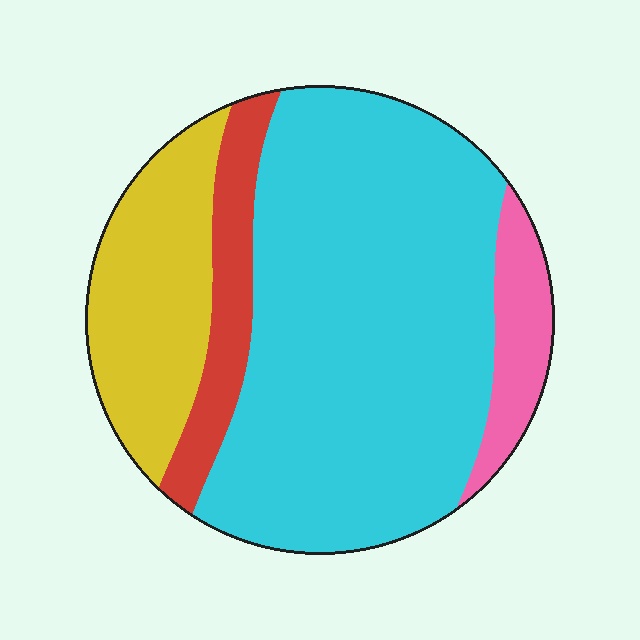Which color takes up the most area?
Cyan, at roughly 60%.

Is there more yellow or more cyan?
Cyan.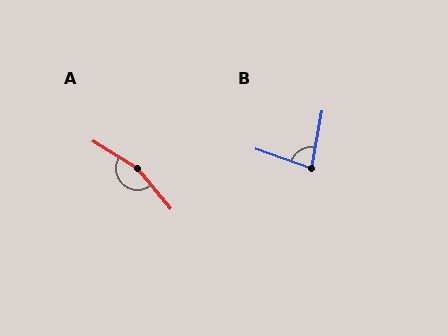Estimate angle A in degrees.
Approximately 161 degrees.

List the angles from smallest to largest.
B (81°), A (161°).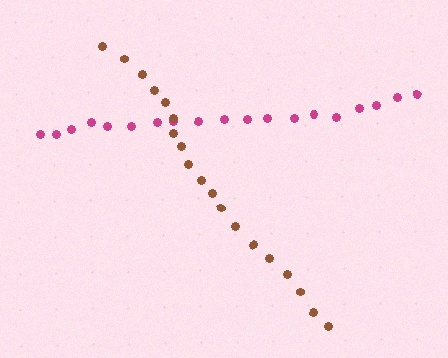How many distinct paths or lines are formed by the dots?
There are 2 distinct paths.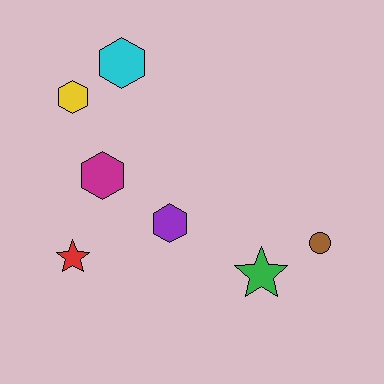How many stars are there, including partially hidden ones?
There are 2 stars.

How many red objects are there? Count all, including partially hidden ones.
There is 1 red object.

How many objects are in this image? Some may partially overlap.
There are 7 objects.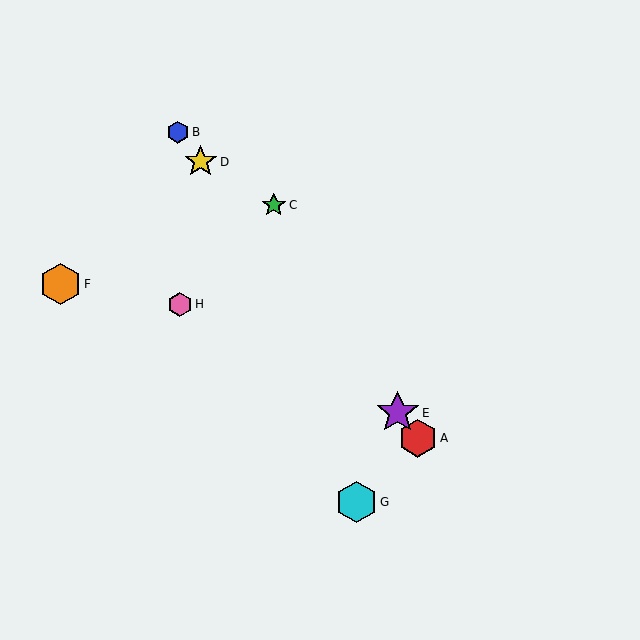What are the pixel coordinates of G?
Object G is at (357, 502).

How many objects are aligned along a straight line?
4 objects (A, B, D, E) are aligned along a straight line.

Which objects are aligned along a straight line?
Objects A, B, D, E are aligned along a straight line.